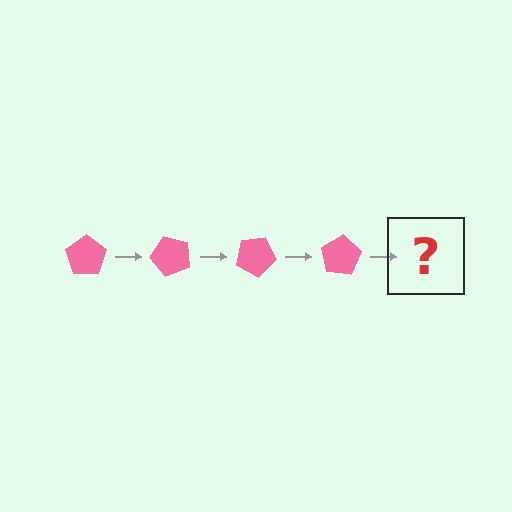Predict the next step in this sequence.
The next step is a pink pentagon rotated 200 degrees.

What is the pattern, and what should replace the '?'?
The pattern is that the pentagon rotates 50 degrees each step. The '?' should be a pink pentagon rotated 200 degrees.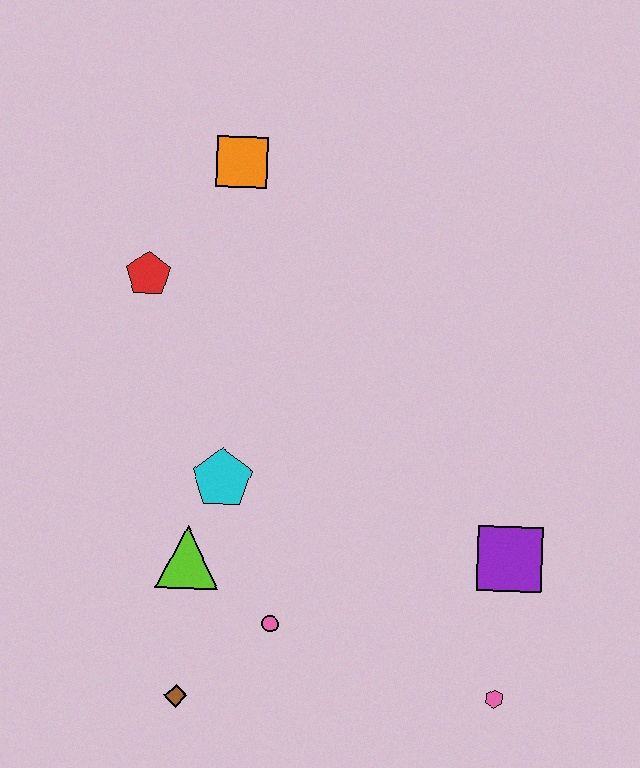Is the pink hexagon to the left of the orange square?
No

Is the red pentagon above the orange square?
No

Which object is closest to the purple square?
The pink hexagon is closest to the purple square.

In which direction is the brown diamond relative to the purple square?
The brown diamond is to the left of the purple square.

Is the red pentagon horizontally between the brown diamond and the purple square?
No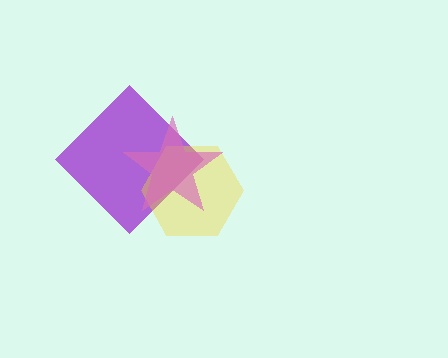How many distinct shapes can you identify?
There are 3 distinct shapes: a purple diamond, a yellow hexagon, a pink star.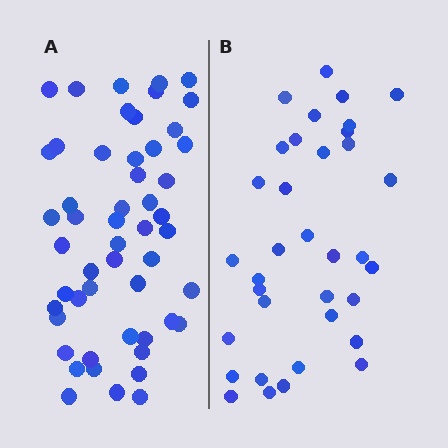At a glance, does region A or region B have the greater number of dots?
Region A (the left region) has more dots.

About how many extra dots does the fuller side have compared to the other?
Region A has approximately 15 more dots than region B.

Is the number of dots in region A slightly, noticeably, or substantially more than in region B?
Region A has substantially more. The ratio is roughly 1.5 to 1.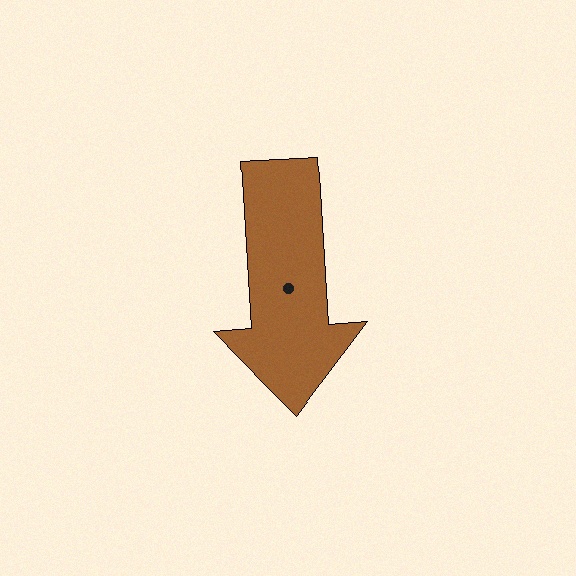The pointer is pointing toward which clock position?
Roughly 6 o'clock.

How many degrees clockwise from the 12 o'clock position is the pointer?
Approximately 176 degrees.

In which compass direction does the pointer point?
South.